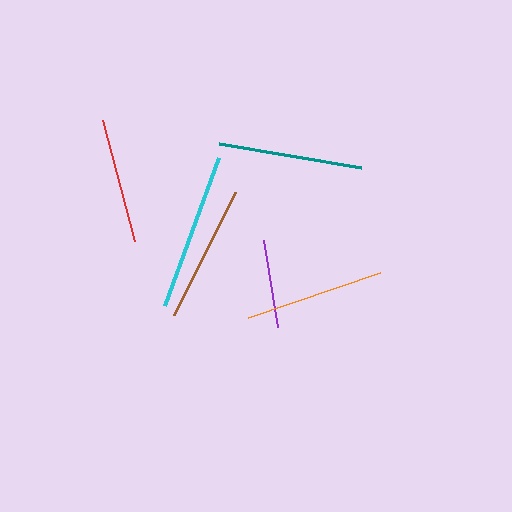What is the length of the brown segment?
The brown segment is approximately 137 pixels long.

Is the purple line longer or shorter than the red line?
The red line is longer than the purple line.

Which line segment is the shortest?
The purple line is the shortest at approximately 88 pixels.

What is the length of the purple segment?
The purple segment is approximately 88 pixels long.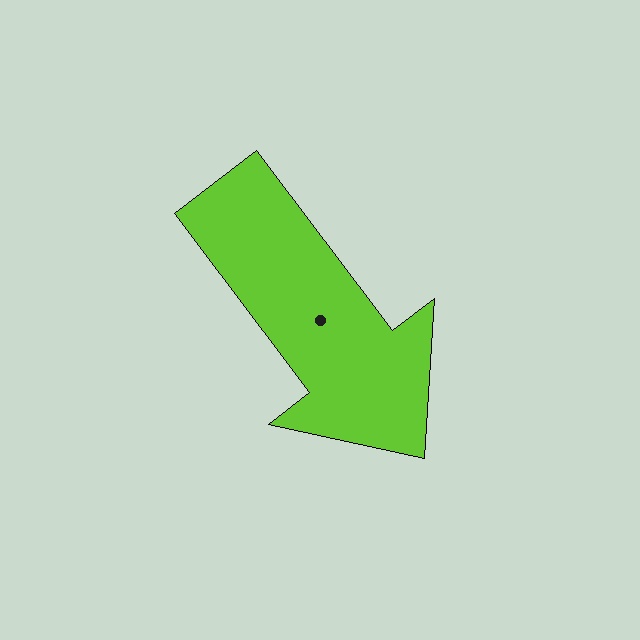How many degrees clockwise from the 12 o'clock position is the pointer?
Approximately 143 degrees.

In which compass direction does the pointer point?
Southeast.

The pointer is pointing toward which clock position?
Roughly 5 o'clock.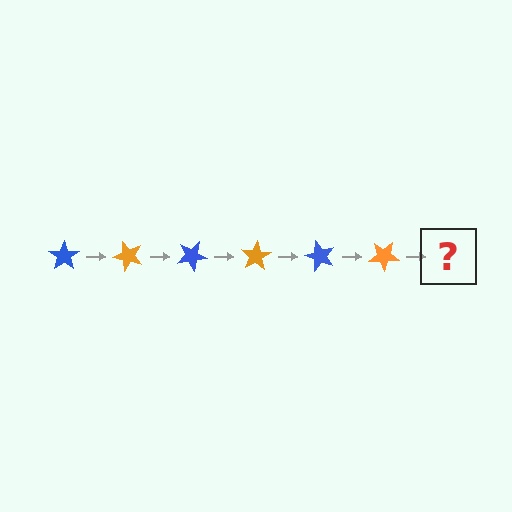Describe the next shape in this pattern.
It should be a blue star, rotated 300 degrees from the start.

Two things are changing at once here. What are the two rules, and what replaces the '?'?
The two rules are that it rotates 50 degrees each step and the color cycles through blue and orange. The '?' should be a blue star, rotated 300 degrees from the start.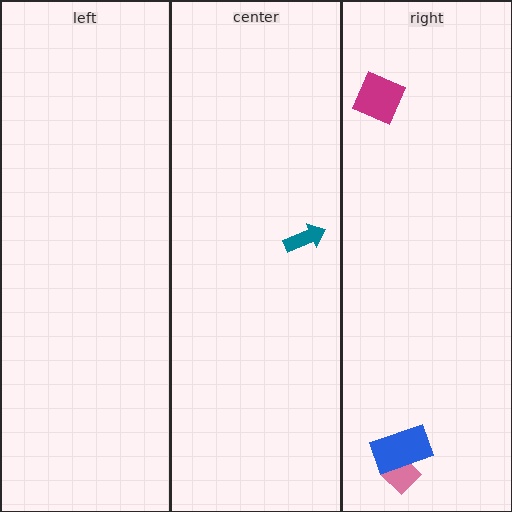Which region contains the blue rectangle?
The right region.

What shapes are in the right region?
The pink diamond, the magenta square, the blue rectangle.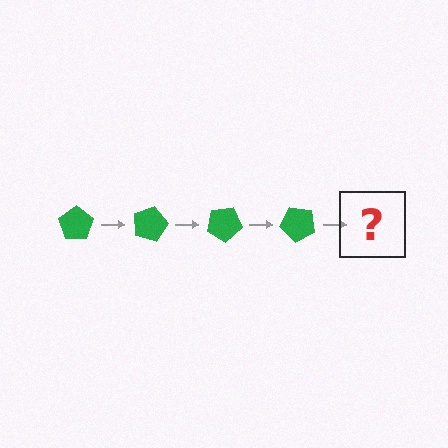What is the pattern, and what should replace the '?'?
The pattern is that the pentagon rotates 15 degrees each step. The '?' should be a green pentagon rotated 60 degrees.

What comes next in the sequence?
The next element should be a green pentagon rotated 60 degrees.